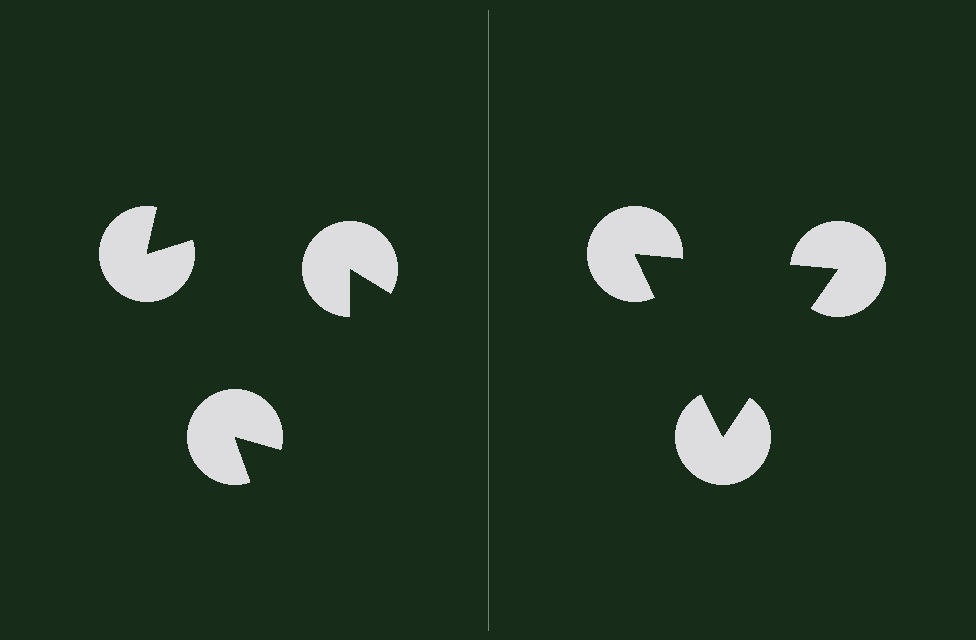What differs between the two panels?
The pac-man discs are positioned identically on both sides; only the wedge orientations differ. On the right they align to a triangle; on the left they are misaligned.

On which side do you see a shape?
An illusory triangle appears on the right side. On the left side the wedge cuts are rotated, so no coherent shape forms.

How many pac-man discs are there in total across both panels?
6 — 3 on each side.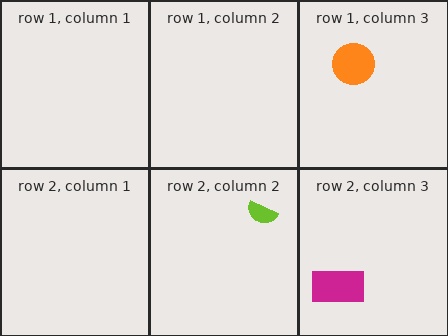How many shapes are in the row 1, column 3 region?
1.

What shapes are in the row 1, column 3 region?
The orange circle.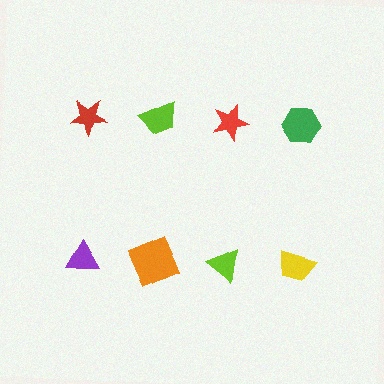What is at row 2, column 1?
A purple triangle.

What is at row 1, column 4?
A green hexagon.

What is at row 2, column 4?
A yellow trapezoid.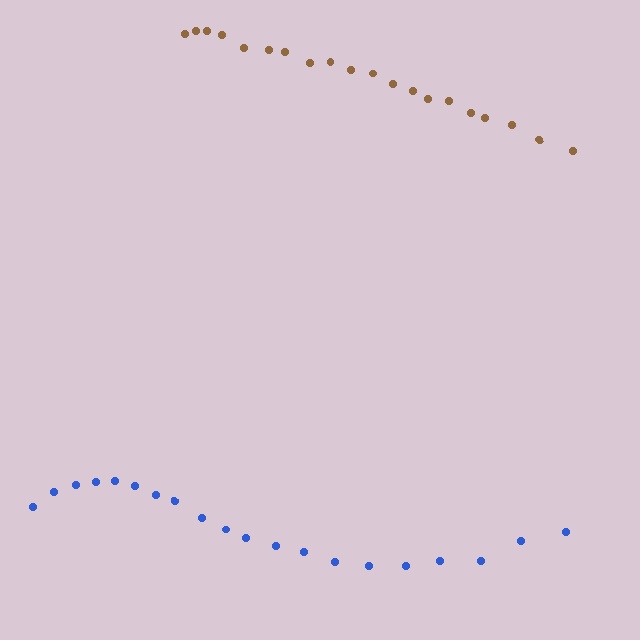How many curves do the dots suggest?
There are 2 distinct paths.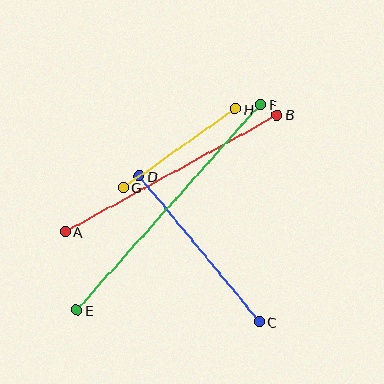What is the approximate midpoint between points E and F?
The midpoint is at approximately (169, 208) pixels.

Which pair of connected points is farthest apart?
Points E and F are farthest apart.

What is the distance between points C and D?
The distance is approximately 189 pixels.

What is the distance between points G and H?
The distance is approximately 137 pixels.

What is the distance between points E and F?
The distance is approximately 276 pixels.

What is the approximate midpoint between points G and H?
The midpoint is at approximately (179, 148) pixels.